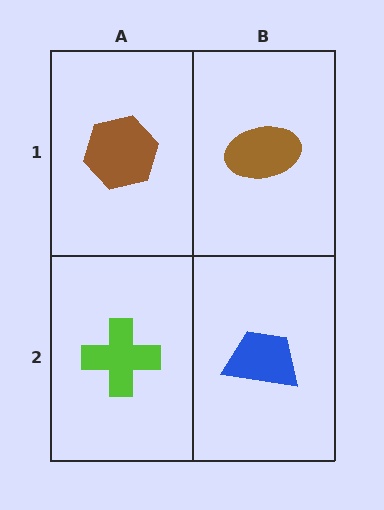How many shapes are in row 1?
2 shapes.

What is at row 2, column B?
A blue trapezoid.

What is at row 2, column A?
A lime cross.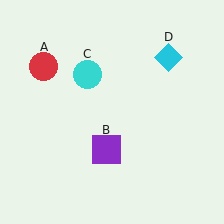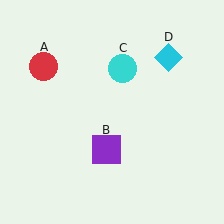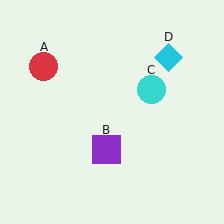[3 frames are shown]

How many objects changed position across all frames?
1 object changed position: cyan circle (object C).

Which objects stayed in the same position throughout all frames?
Red circle (object A) and purple square (object B) and cyan diamond (object D) remained stationary.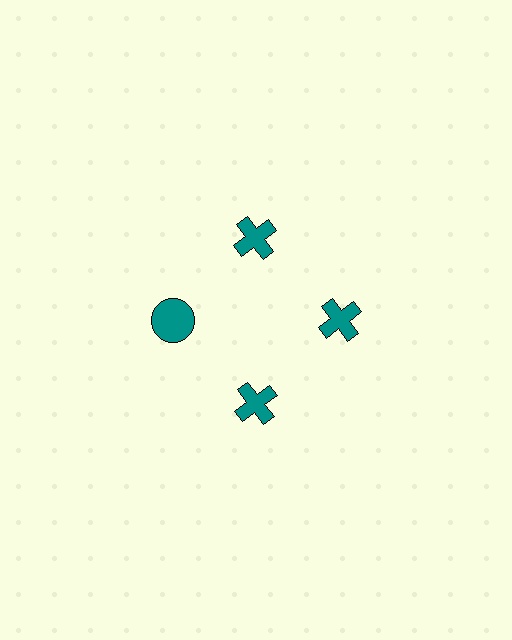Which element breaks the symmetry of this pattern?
The teal circle at roughly the 9 o'clock position breaks the symmetry. All other shapes are teal crosses.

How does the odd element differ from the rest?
It has a different shape: circle instead of cross.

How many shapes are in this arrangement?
There are 4 shapes arranged in a ring pattern.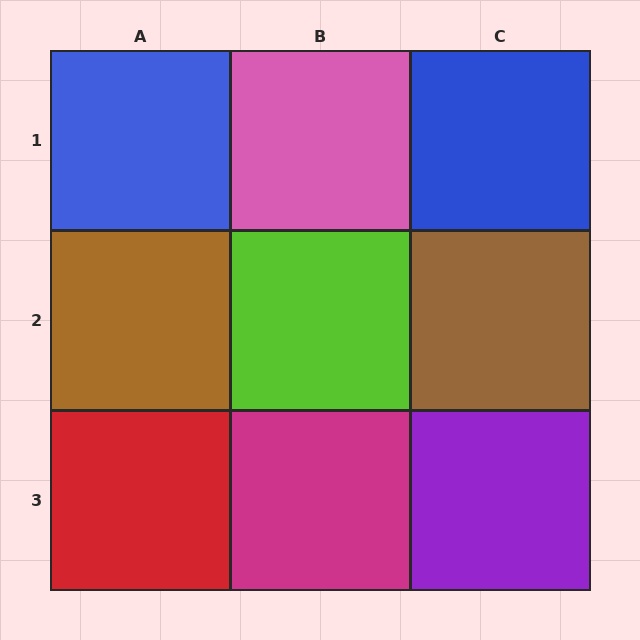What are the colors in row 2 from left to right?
Brown, lime, brown.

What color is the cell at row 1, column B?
Pink.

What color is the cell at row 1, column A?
Blue.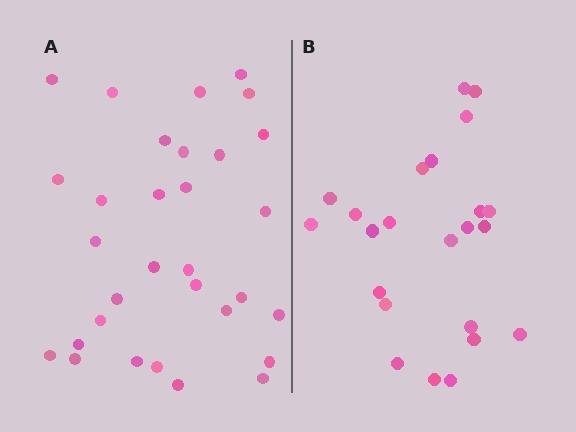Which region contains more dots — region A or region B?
Region A (the left region) has more dots.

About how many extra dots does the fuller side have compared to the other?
Region A has roughly 8 or so more dots than region B.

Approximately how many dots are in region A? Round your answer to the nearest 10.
About 30 dots. (The exact count is 31, which rounds to 30.)